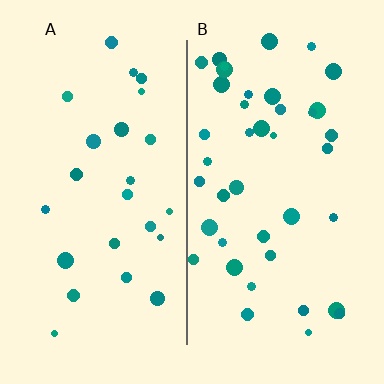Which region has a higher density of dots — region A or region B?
B (the right).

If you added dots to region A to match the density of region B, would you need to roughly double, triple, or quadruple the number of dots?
Approximately double.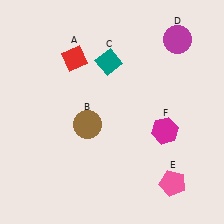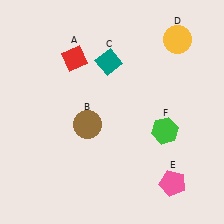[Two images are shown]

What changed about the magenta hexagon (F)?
In Image 1, F is magenta. In Image 2, it changed to green.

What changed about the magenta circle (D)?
In Image 1, D is magenta. In Image 2, it changed to yellow.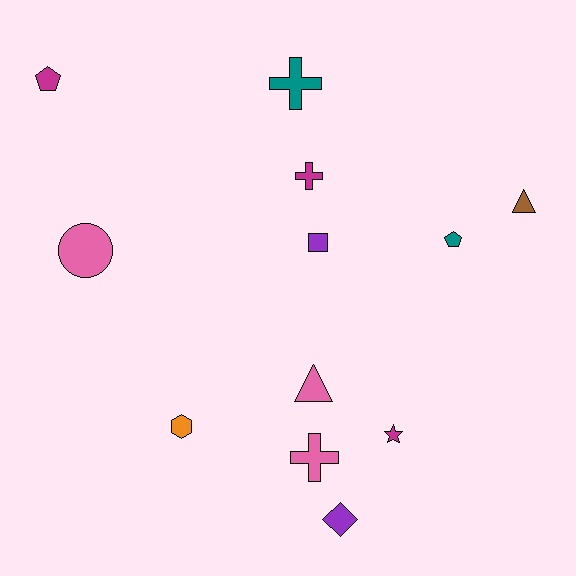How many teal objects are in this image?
There are 2 teal objects.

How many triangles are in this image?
There are 2 triangles.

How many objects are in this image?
There are 12 objects.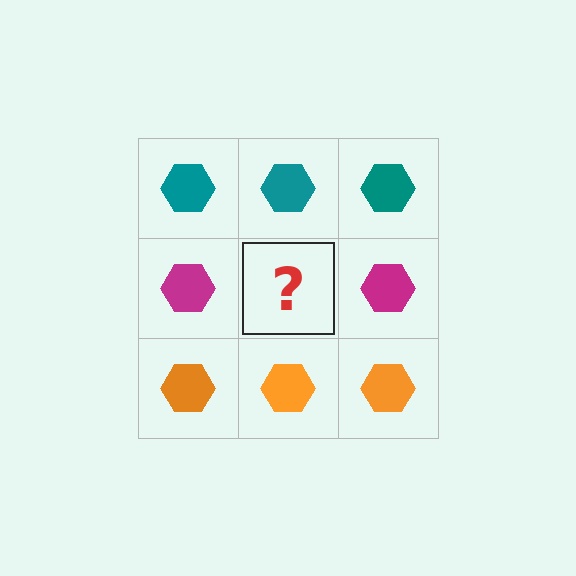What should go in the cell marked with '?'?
The missing cell should contain a magenta hexagon.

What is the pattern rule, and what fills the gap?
The rule is that each row has a consistent color. The gap should be filled with a magenta hexagon.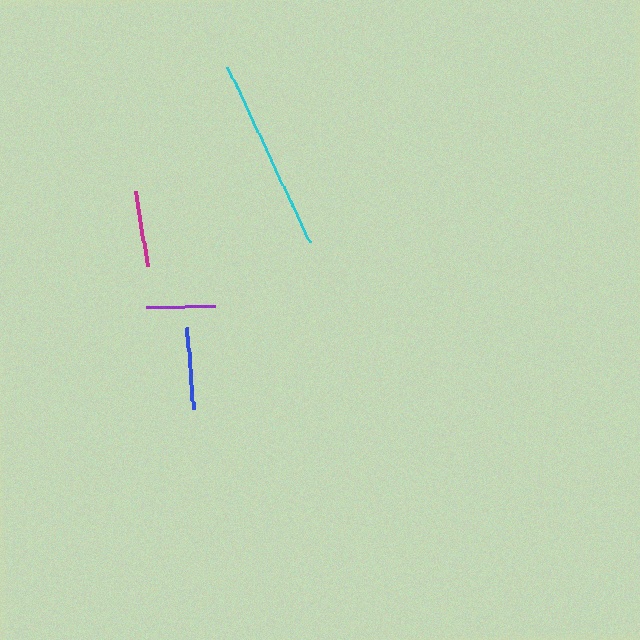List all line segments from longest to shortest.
From longest to shortest: cyan, blue, magenta, purple.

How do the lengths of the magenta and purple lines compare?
The magenta and purple lines are approximately the same length.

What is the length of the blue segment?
The blue segment is approximately 82 pixels long.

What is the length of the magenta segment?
The magenta segment is approximately 76 pixels long.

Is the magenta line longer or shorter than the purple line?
The magenta line is longer than the purple line.